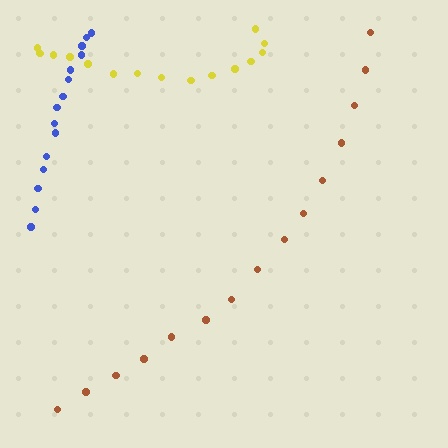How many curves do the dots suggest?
There are 3 distinct paths.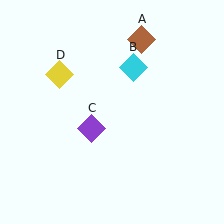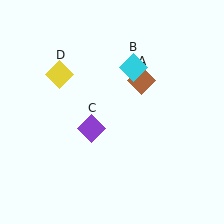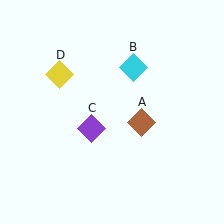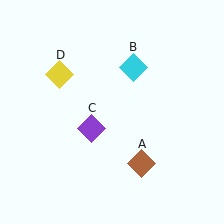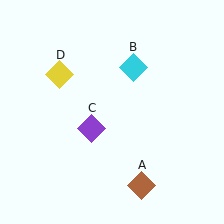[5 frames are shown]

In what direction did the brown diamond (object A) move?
The brown diamond (object A) moved down.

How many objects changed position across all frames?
1 object changed position: brown diamond (object A).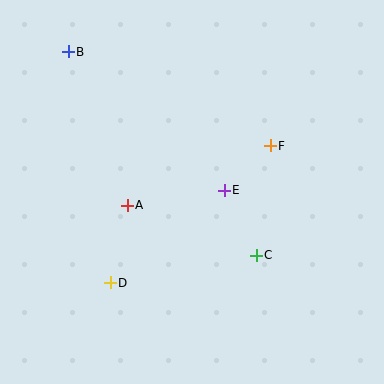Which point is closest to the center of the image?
Point E at (224, 190) is closest to the center.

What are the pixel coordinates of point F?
Point F is at (270, 146).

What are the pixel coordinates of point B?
Point B is at (68, 52).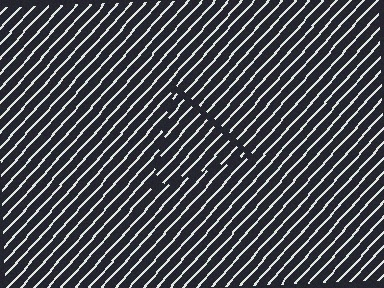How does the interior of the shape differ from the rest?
The interior of the shape contains the same grating, shifted by half a period — the contour is defined by the phase discontinuity where line-ends from the inner and outer gratings abut.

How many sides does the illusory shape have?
3 sides — the line-ends trace a triangle.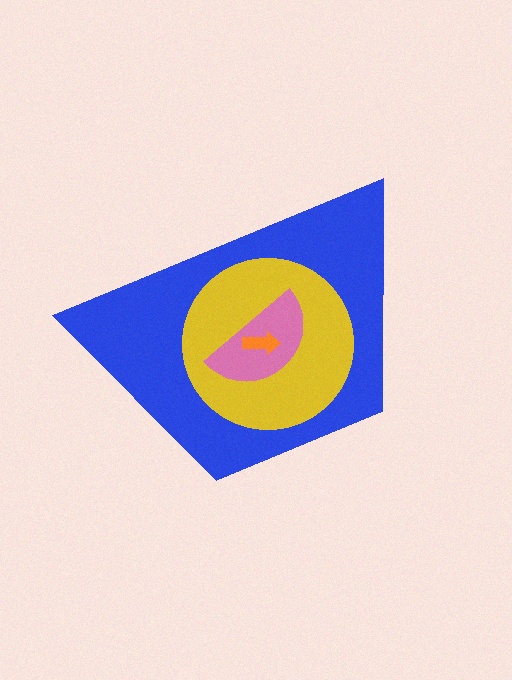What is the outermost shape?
The blue trapezoid.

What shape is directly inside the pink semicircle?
The orange arrow.